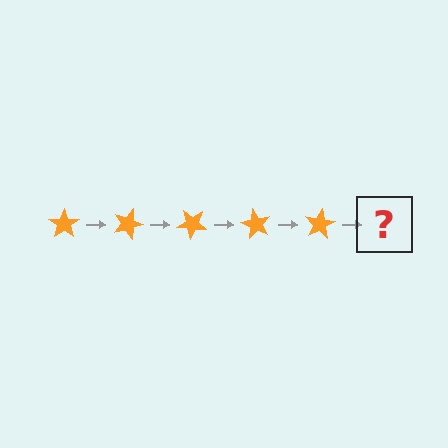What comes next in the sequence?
The next element should be an orange star rotated 100 degrees.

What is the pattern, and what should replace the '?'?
The pattern is that the star rotates 20 degrees each step. The '?' should be an orange star rotated 100 degrees.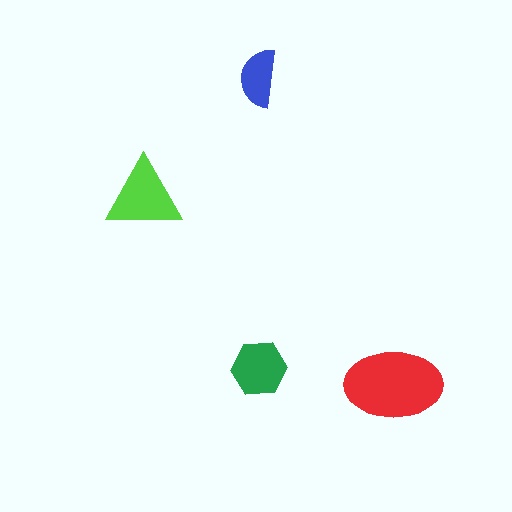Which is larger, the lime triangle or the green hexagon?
The lime triangle.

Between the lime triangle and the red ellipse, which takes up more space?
The red ellipse.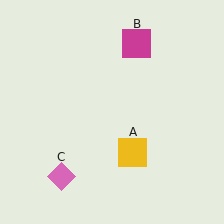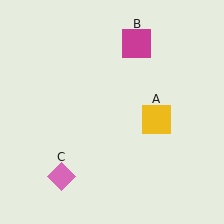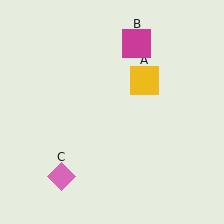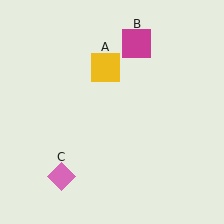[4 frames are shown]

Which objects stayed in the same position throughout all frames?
Magenta square (object B) and pink diamond (object C) remained stationary.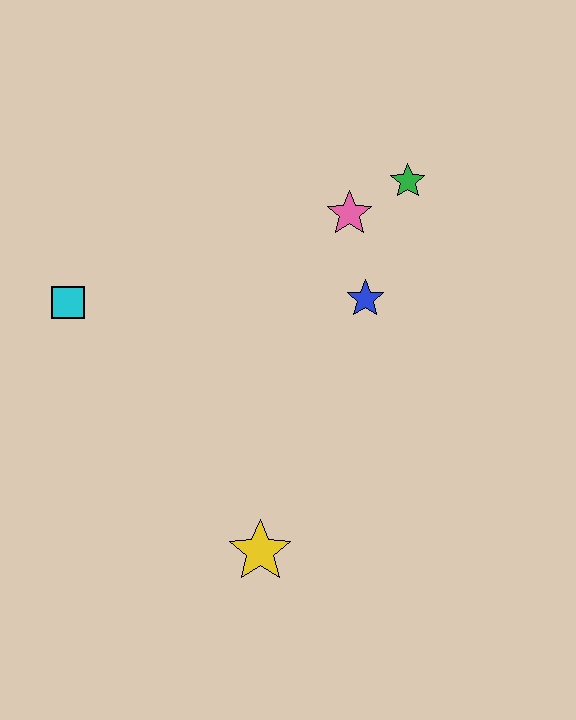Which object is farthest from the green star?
The yellow star is farthest from the green star.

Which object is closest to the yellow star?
The blue star is closest to the yellow star.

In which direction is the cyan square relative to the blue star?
The cyan square is to the left of the blue star.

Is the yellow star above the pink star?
No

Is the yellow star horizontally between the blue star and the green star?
No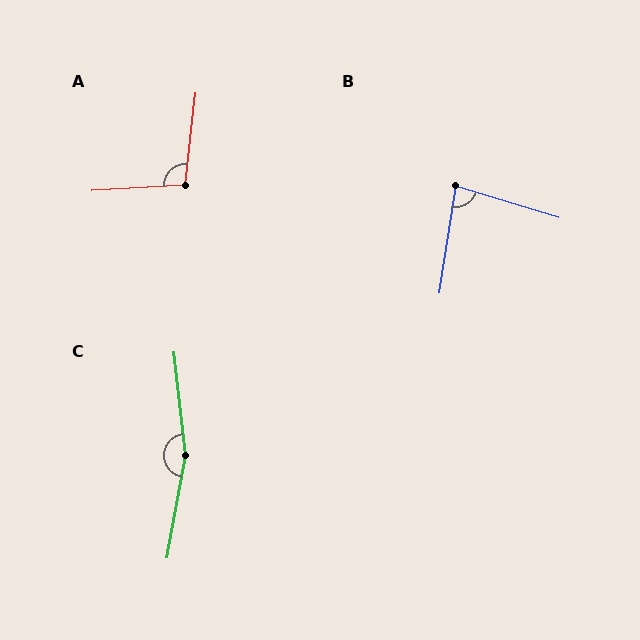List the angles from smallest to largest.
B (82°), A (100°), C (163°).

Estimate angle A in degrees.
Approximately 100 degrees.